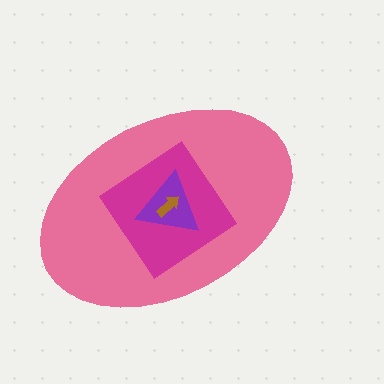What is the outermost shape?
The pink ellipse.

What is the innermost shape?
The brown arrow.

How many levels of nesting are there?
4.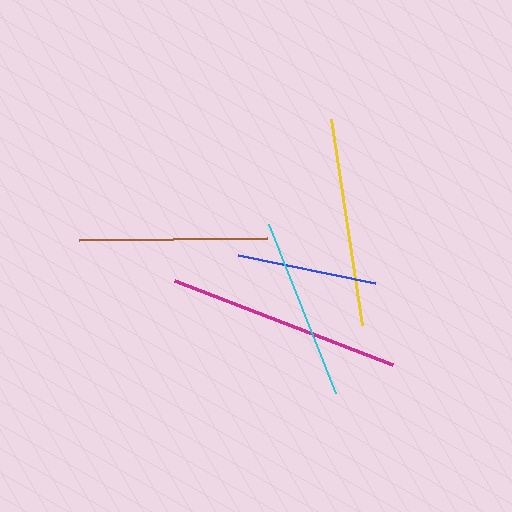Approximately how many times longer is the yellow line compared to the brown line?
The yellow line is approximately 1.1 times the length of the brown line.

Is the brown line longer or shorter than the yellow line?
The yellow line is longer than the brown line.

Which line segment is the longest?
The magenta line is the longest at approximately 233 pixels.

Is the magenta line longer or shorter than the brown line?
The magenta line is longer than the brown line.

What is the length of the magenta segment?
The magenta segment is approximately 233 pixels long.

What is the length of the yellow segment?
The yellow segment is approximately 208 pixels long.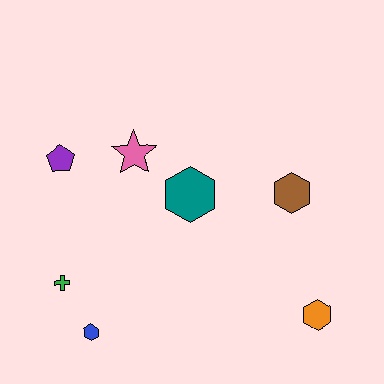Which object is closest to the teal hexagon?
The pink star is closest to the teal hexagon.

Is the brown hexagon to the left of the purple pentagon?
No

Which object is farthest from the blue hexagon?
The brown hexagon is farthest from the blue hexagon.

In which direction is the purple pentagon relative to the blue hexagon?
The purple pentagon is above the blue hexagon.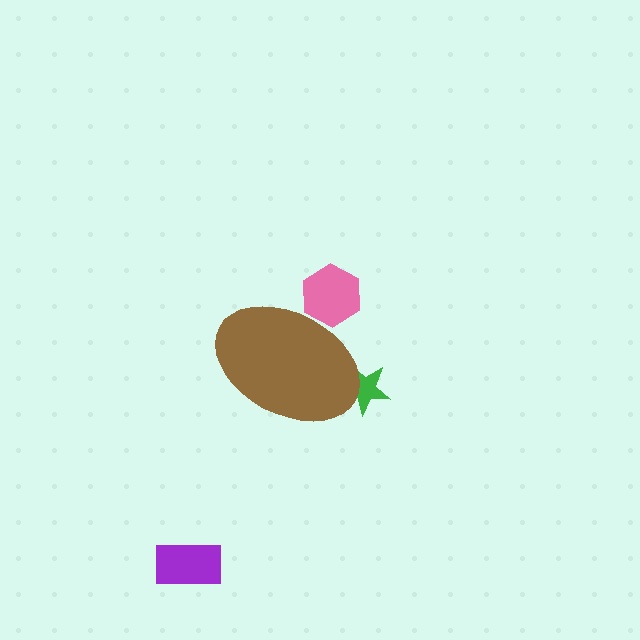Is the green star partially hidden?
Yes, the green star is partially hidden behind the brown ellipse.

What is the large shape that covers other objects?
A brown ellipse.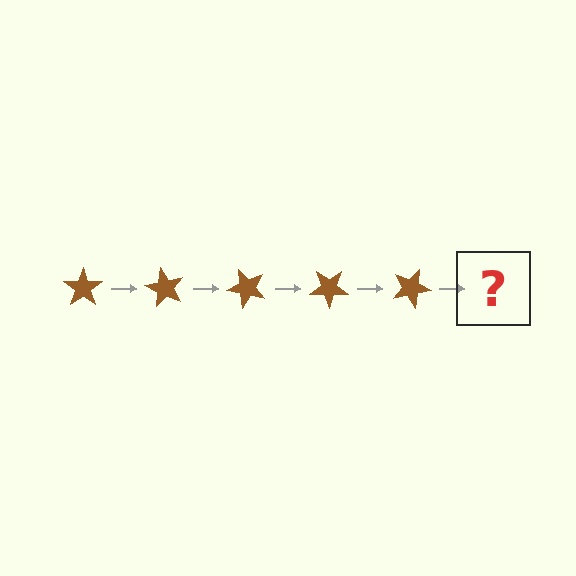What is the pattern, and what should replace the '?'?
The pattern is that the star rotates 60 degrees each step. The '?' should be a brown star rotated 300 degrees.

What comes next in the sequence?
The next element should be a brown star rotated 300 degrees.